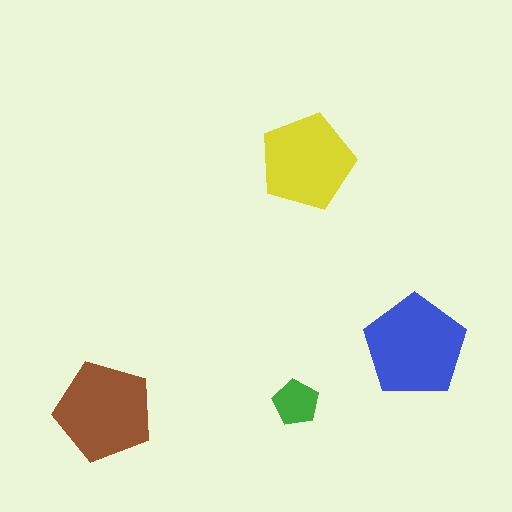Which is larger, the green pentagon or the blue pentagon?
The blue one.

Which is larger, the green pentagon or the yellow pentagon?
The yellow one.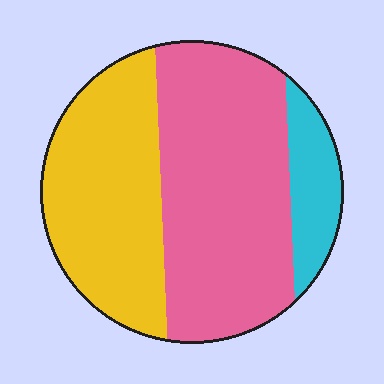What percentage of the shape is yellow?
Yellow covers around 35% of the shape.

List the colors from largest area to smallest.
From largest to smallest: pink, yellow, cyan.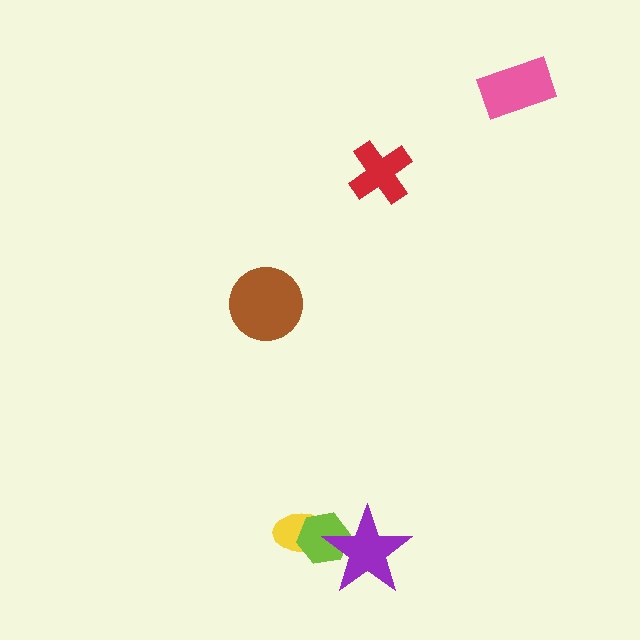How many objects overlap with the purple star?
2 objects overlap with the purple star.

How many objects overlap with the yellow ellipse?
2 objects overlap with the yellow ellipse.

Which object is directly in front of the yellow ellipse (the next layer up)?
The lime hexagon is directly in front of the yellow ellipse.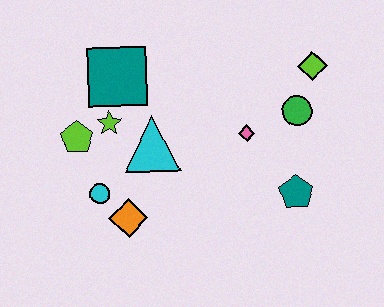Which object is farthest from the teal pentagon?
The lime pentagon is farthest from the teal pentagon.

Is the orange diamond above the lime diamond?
No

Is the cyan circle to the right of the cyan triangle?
No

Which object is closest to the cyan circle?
The orange diamond is closest to the cyan circle.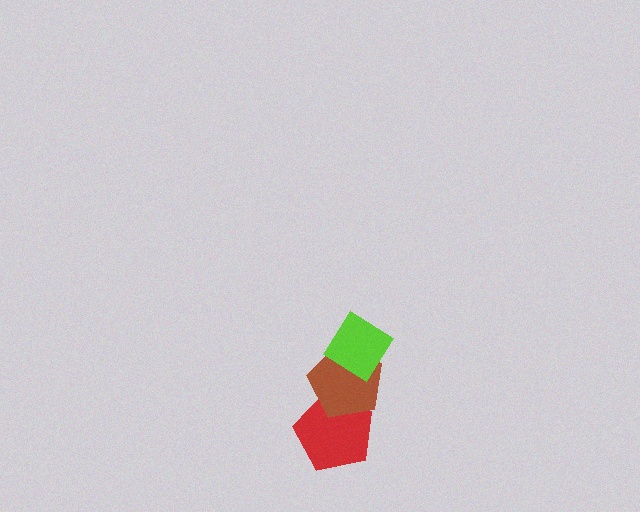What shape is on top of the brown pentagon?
The lime diamond is on top of the brown pentagon.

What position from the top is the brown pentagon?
The brown pentagon is 2nd from the top.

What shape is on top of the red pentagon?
The brown pentagon is on top of the red pentagon.